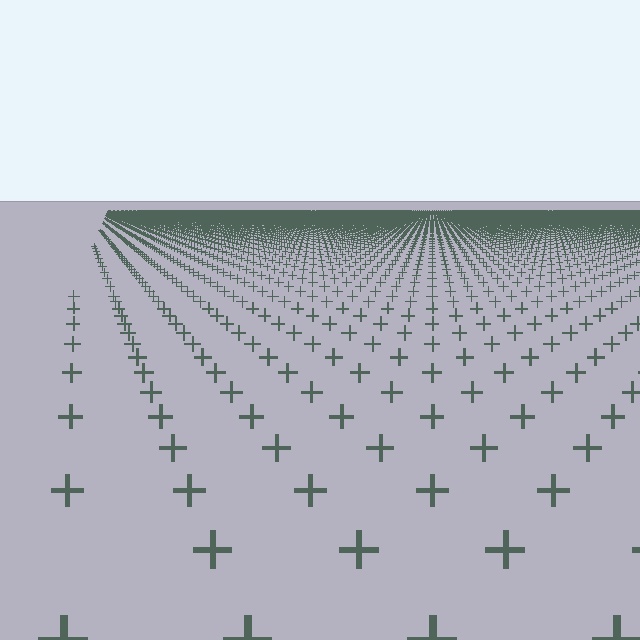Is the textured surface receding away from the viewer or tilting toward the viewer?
The surface is receding away from the viewer. Texture elements get smaller and denser toward the top.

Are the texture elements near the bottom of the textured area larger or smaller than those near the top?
Larger. Near the bottom, elements are closer to the viewer and appear at a bigger on-screen size.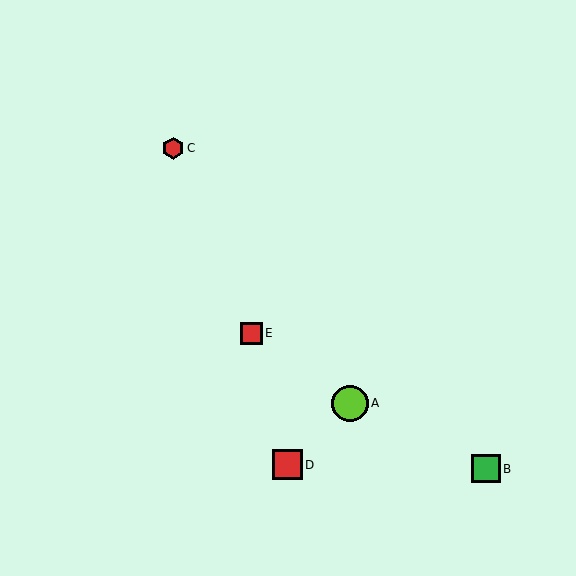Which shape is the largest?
The lime circle (labeled A) is the largest.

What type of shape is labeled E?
Shape E is a red square.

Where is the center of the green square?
The center of the green square is at (486, 469).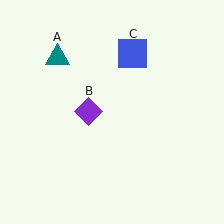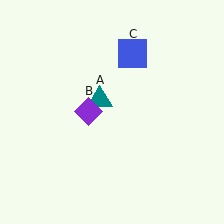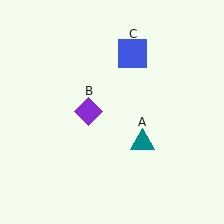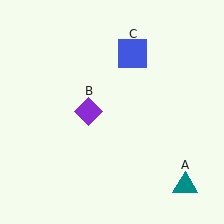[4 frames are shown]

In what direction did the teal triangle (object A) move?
The teal triangle (object A) moved down and to the right.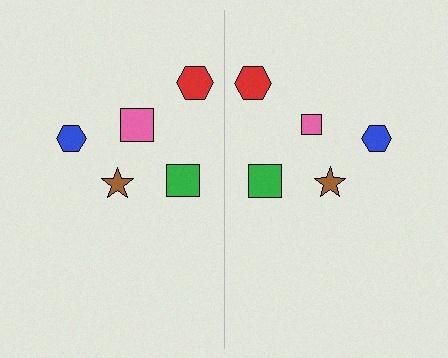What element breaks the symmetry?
The pink square on the right side has a different size than its mirror counterpart.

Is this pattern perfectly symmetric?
No, the pattern is not perfectly symmetric. The pink square on the right side has a different size than its mirror counterpart.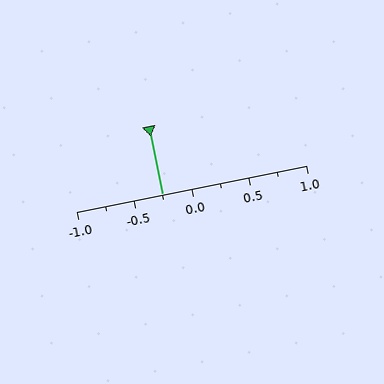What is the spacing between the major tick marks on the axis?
The major ticks are spaced 0.5 apart.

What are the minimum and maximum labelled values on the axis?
The axis runs from -1.0 to 1.0.